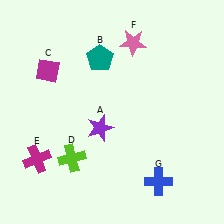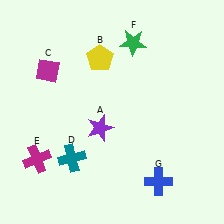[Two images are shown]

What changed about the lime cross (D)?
In Image 1, D is lime. In Image 2, it changed to teal.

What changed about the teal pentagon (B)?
In Image 1, B is teal. In Image 2, it changed to yellow.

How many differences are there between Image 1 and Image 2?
There are 3 differences between the two images.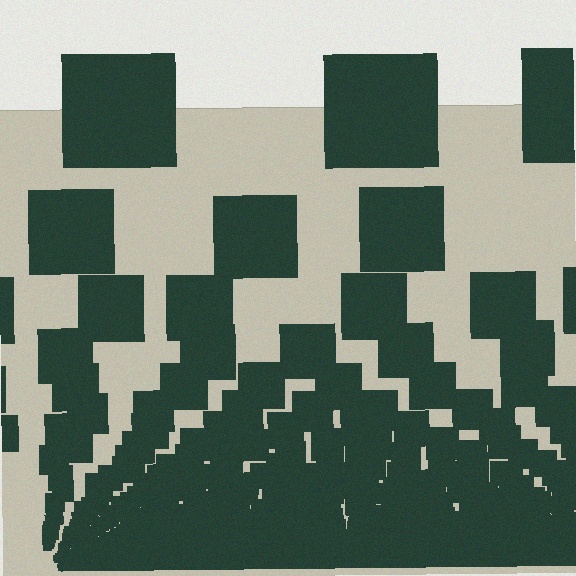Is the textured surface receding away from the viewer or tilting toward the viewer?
The surface appears to tilt toward the viewer. Texture elements get larger and sparser toward the top.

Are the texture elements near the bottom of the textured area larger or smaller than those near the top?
Smaller. The gradient is inverted — elements near the bottom are smaller and denser.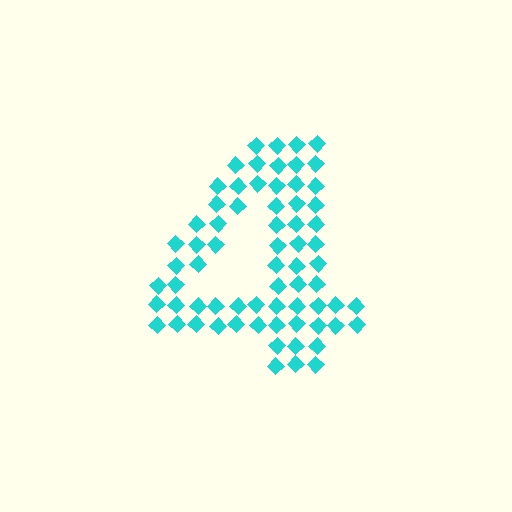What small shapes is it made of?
It is made of small diamonds.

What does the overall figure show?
The overall figure shows the digit 4.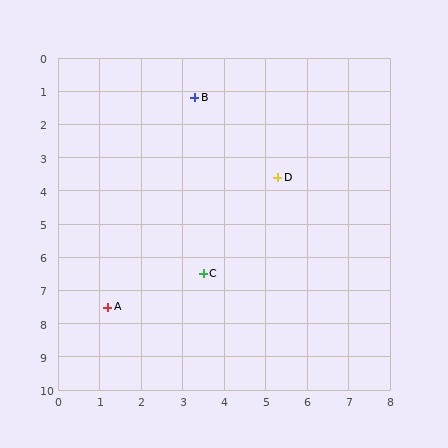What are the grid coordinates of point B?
Point B is at approximately (3.3, 1.2).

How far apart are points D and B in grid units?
Points D and B are about 3.1 grid units apart.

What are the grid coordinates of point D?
Point D is at approximately (5.3, 3.6).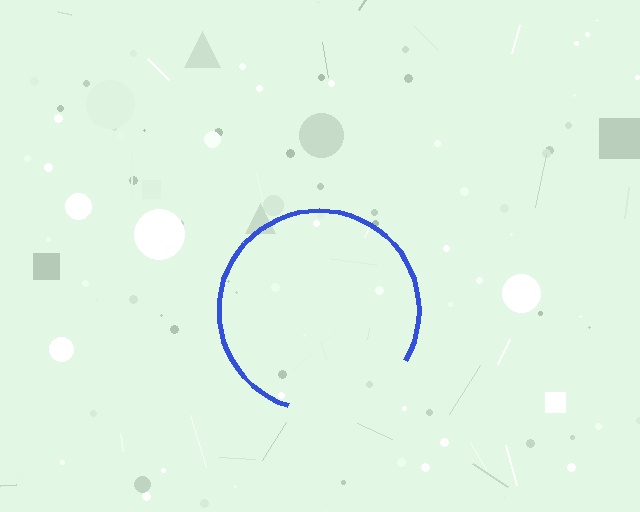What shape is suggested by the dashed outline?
The dashed outline suggests a circle.